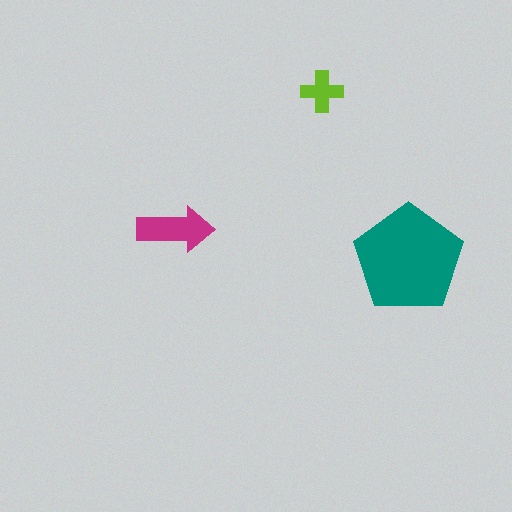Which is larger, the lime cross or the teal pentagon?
The teal pentagon.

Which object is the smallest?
The lime cross.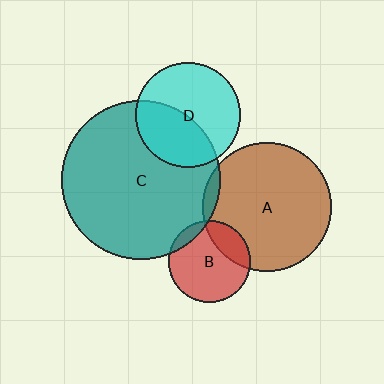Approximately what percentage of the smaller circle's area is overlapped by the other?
Approximately 25%.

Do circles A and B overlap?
Yes.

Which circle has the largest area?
Circle C (teal).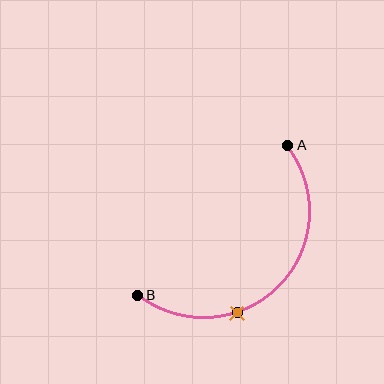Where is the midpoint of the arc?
The arc midpoint is the point on the curve farthest from the straight line joining A and B. It sits below and to the right of that line.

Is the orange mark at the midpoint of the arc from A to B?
No. The orange mark lies on the arc but is closer to endpoint B. The arc midpoint would be at the point on the curve equidistant along the arc from both A and B.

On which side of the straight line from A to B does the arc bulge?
The arc bulges below and to the right of the straight line connecting A and B.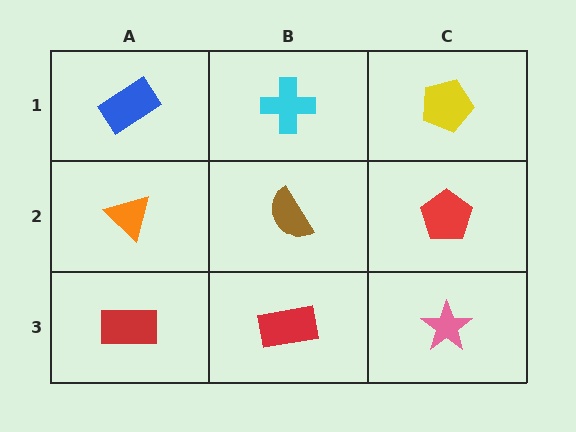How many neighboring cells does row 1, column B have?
3.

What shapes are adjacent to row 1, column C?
A red pentagon (row 2, column C), a cyan cross (row 1, column B).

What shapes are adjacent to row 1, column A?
An orange triangle (row 2, column A), a cyan cross (row 1, column B).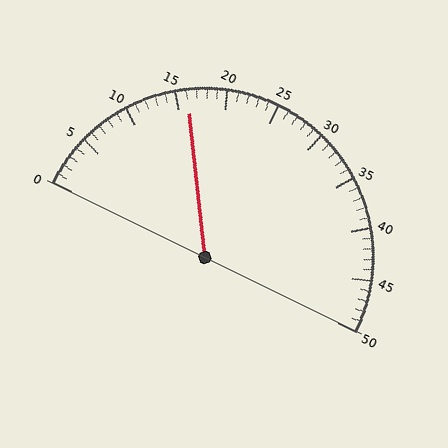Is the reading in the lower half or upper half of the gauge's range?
The reading is in the lower half of the range (0 to 50).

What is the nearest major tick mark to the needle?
The nearest major tick mark is 15.